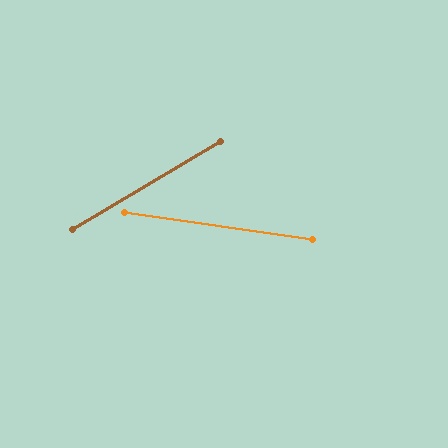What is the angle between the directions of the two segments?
Approximately 39 degrees.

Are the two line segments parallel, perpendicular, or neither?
Neither parallel nor perpendicular — they differ by about 39°.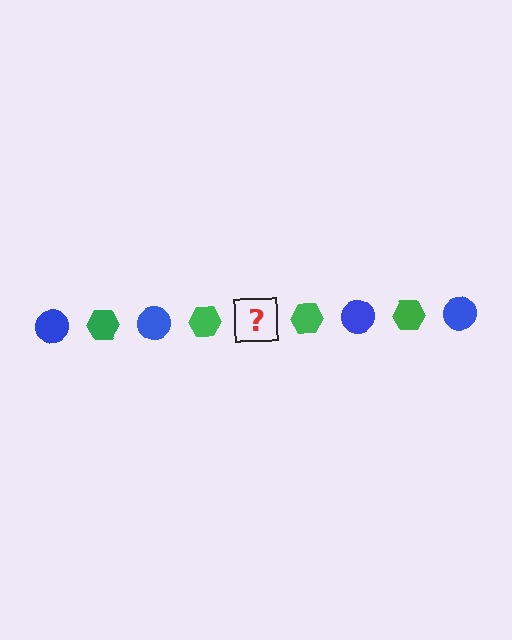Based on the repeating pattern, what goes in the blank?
The blank should be a blue circle.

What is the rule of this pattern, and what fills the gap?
The rule is that the pattern alternates between blue circle and green hexagon. The gap should be filled with a blue circle.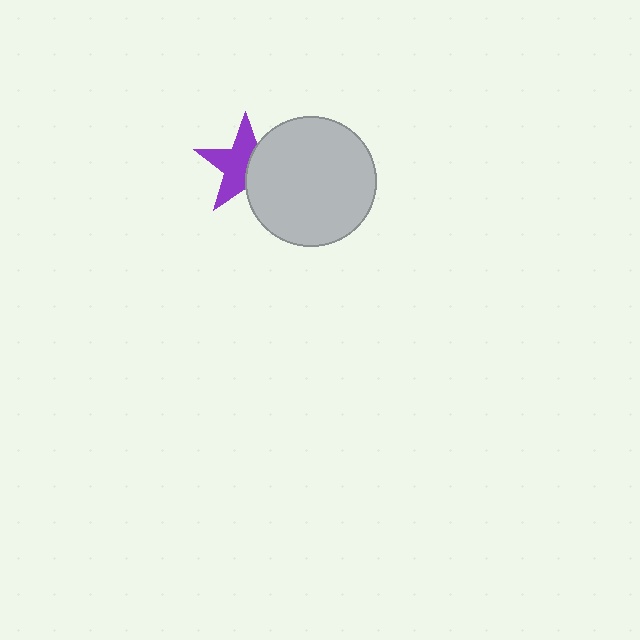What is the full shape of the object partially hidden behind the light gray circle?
The partially hidden object is a purple star.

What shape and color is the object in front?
The object in front is a light gray circle.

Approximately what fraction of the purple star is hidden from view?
Roughly 41% of the purple star is hidden behind the light gray circle.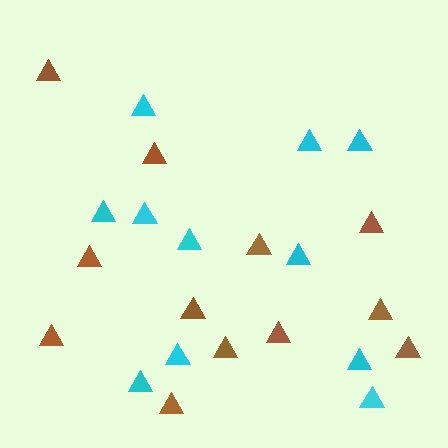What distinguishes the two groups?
There are 2 groups: one group of cyan triangles (11) and one group of brown triangles (12).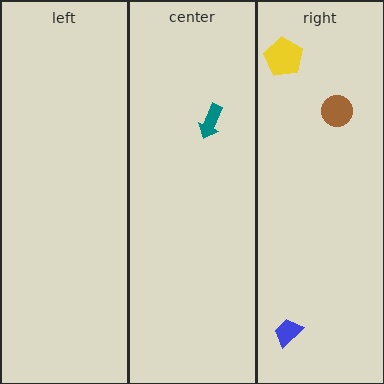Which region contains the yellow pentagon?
The right region.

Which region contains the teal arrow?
The center region.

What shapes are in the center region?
The teal arrow.